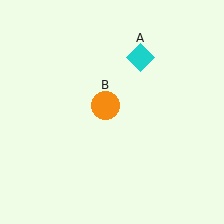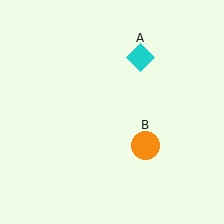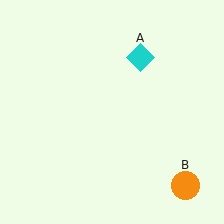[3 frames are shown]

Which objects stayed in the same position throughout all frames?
Cyan diamond (object A) remained stationary.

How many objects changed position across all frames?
1 object changed position: orange circle (object B).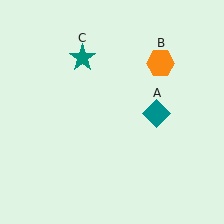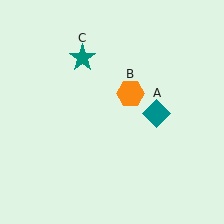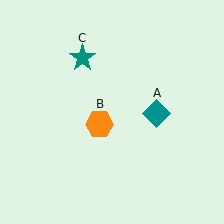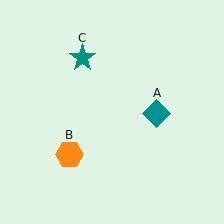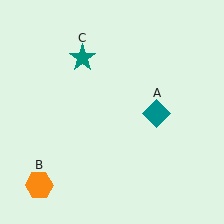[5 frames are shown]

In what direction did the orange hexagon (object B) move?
The orange hexagon (object B) moved down and to the left.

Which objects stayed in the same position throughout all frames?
Teal diamond (object A) and teal star (object C) remained stationary.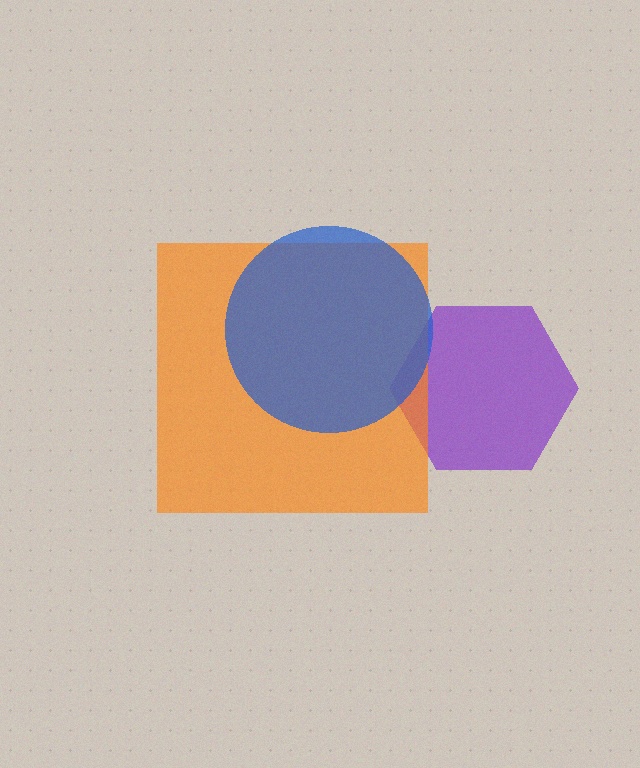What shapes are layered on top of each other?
The layered shapes are: a purple hexagon, an orange square, a blue circle.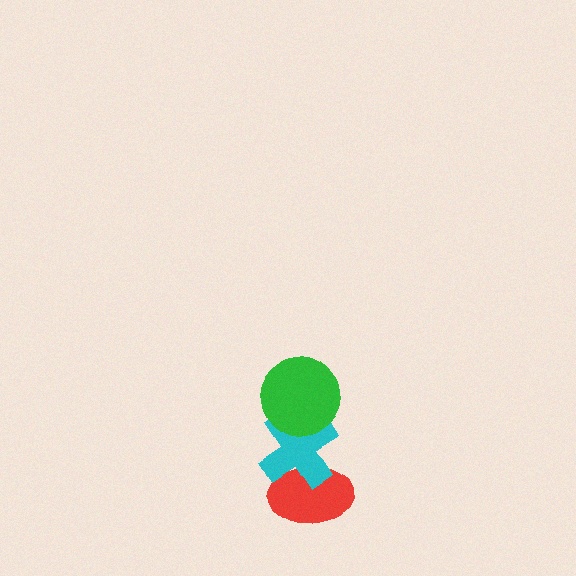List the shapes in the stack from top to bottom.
From top to bottom: the green circle, the cyan cross, the red ellipse.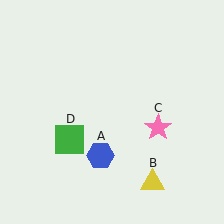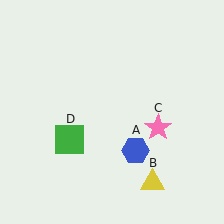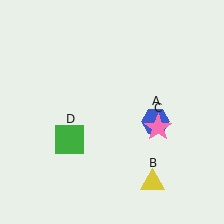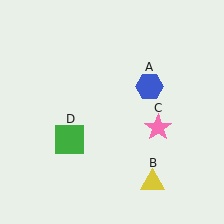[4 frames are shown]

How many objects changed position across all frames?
1 object changed position: blue hexagon (object A).